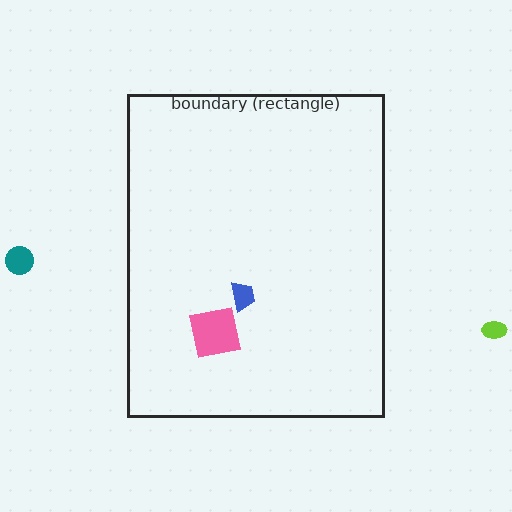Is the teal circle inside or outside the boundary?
Outside.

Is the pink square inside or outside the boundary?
Inside.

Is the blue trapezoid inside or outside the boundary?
Inside.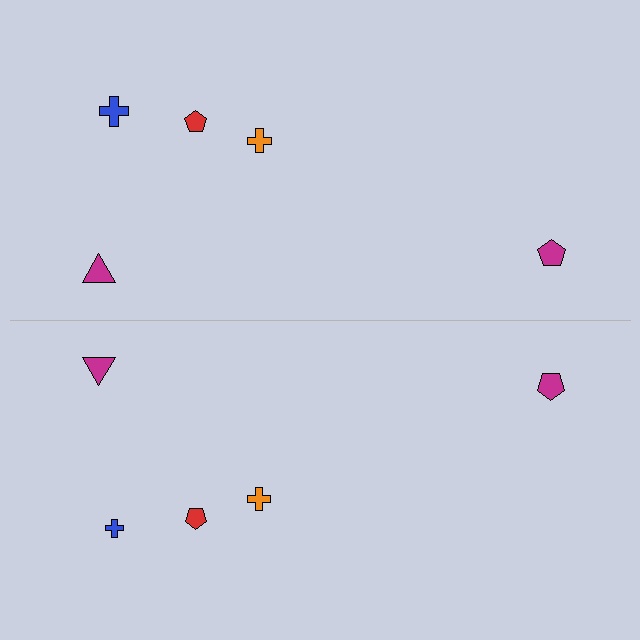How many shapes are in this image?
There are 10 shapes in this image.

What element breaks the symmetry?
The blue cross on the bottom side has a different size than its mirror counterpart.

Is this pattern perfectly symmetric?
No, the pattern is not perfectly symmetric. The blue cross on the bottom side has a different size than its mirror counterpart.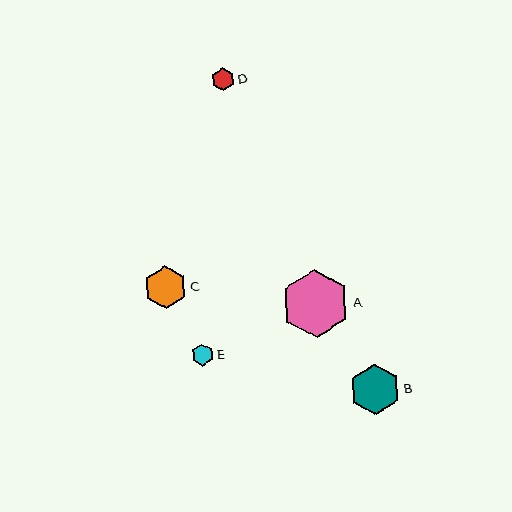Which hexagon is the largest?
Hexagon A is the largest with a size of approximately 69 pixels.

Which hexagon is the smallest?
Hexagon E is the smallest with a size of approximately 22 pixels.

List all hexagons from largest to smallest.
From largest to smallest: A, B, C, D, E.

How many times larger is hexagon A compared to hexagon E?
Hexagon A is approximately 3.2 times the size of hexagon E.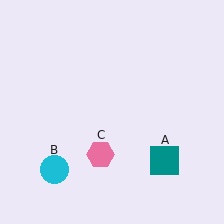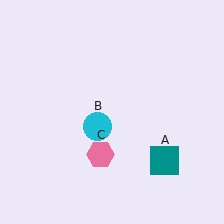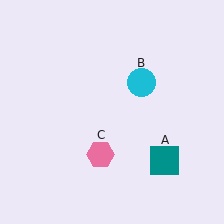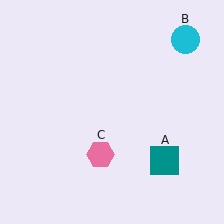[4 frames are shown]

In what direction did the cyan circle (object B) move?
The cyan circle (object B) moved up and to the right.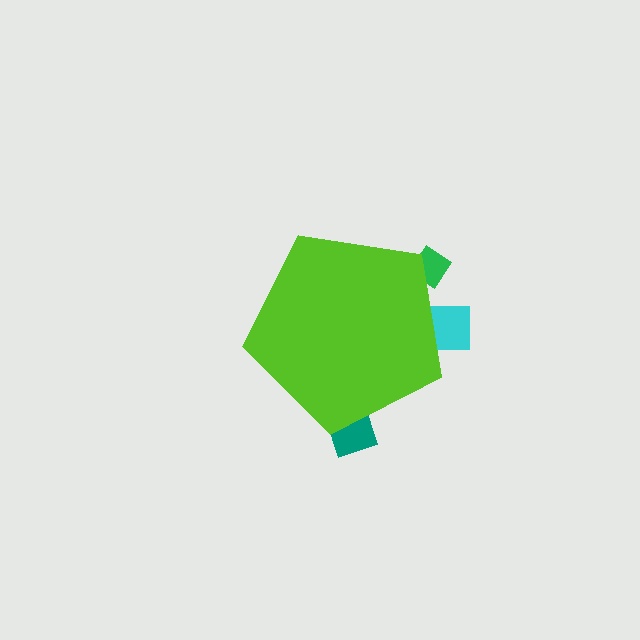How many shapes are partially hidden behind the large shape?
3 shapes are partially hidden.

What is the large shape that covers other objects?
A lime pentagon.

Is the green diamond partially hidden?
Yes, the green diamond is partially hidden behind the lime pentagon.